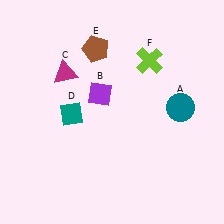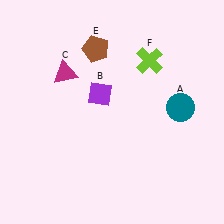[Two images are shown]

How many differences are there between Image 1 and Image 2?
There is 1 difference between the two images.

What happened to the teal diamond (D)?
The teal diamond (D) was removed in Image 2. It was in the bottom-left area of Image 1.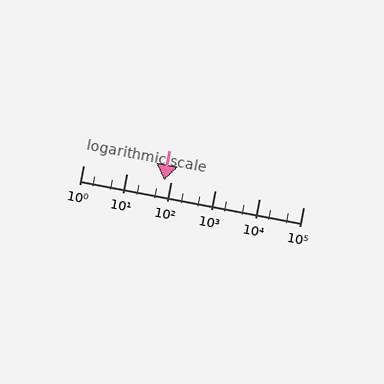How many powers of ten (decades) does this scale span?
The scale spans 5 decades, from 1 to 100000.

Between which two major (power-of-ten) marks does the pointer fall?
The pointer is between 10 and 100.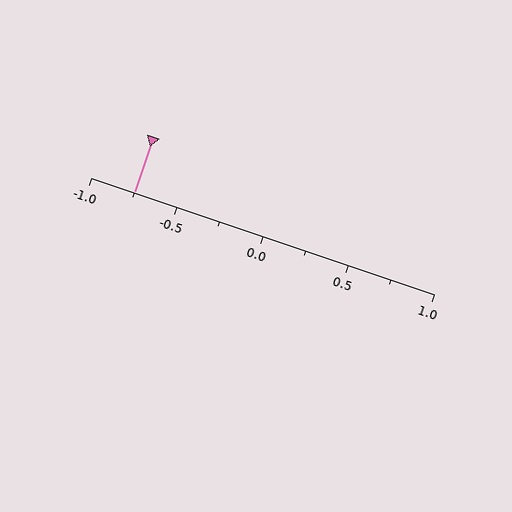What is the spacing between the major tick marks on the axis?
The major ticks are spaced 0.5 apart.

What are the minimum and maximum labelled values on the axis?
The axis runs from -1.0 to 1.0.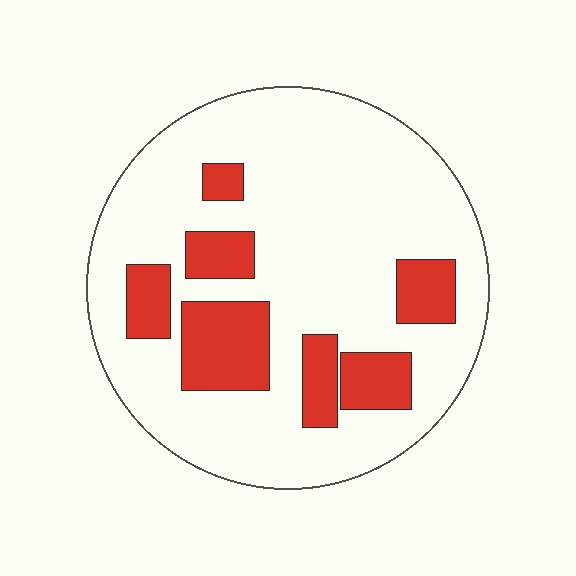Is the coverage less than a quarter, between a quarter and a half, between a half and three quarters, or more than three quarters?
Less than a quarter.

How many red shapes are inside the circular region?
7.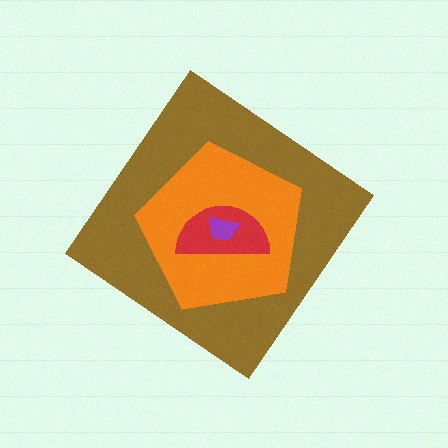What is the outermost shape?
The brown diamond.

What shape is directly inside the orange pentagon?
The red semicircle.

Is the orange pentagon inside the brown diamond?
Yes.